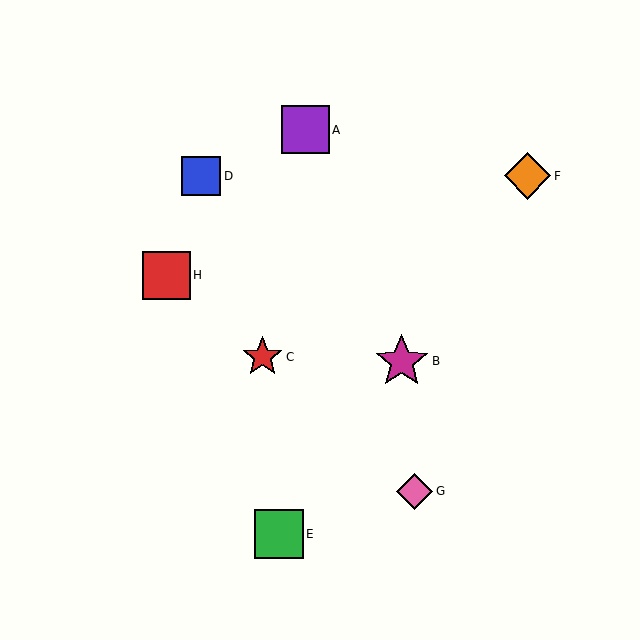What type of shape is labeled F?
Shape F is an orange diamond.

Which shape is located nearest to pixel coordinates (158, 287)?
The red square (labeled H) at (166, 275) is nearest to that location.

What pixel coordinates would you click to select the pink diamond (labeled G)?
Click at (415, 491) to select the pink diamond G.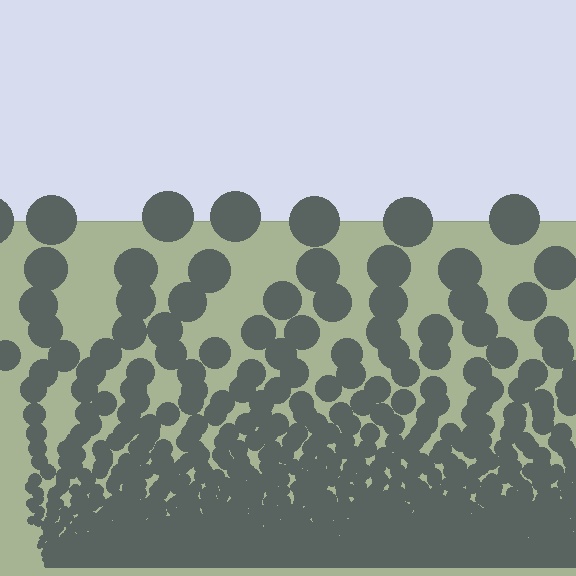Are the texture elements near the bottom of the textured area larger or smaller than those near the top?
Smaller. The gradient is inverted — elements near the bottom are smaller and denser.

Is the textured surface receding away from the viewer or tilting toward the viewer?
The surface appears to tilt toward the viewer. Texture elements get larger and sparser toward the top.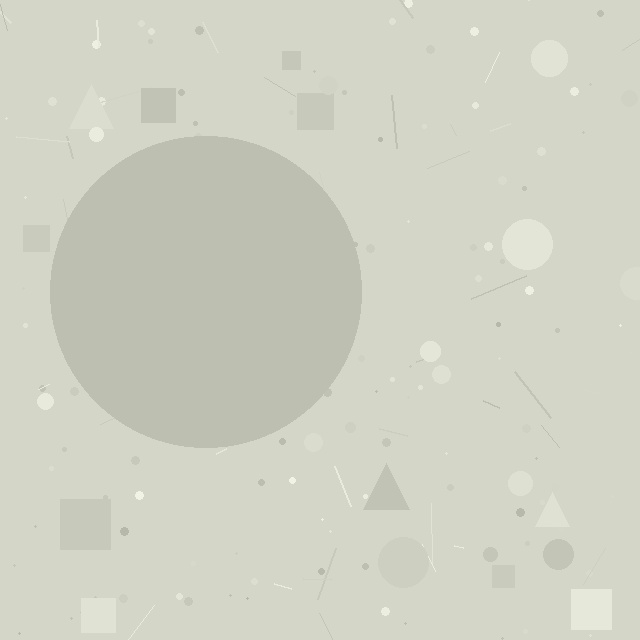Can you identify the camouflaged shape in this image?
The camouflaged shape is a circle.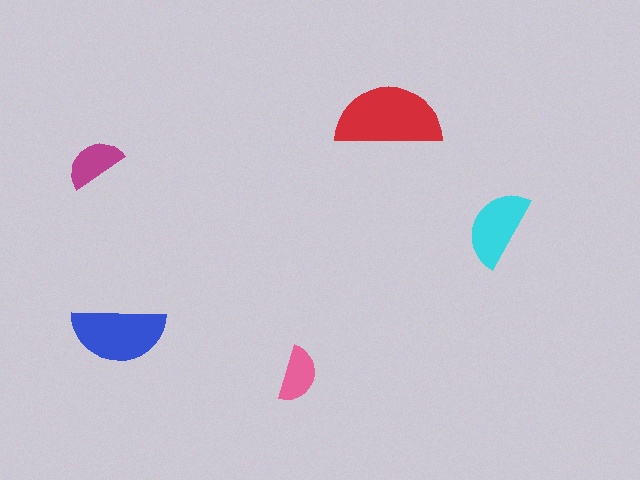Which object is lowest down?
The pink semicircle is bottommost.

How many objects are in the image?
There are 5 objects in the image.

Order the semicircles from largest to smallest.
the red one, the blue one, the cyan one, the magenta one, the pink one.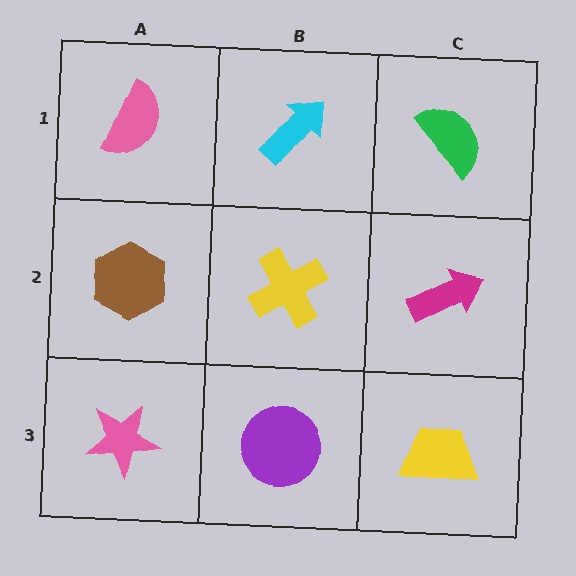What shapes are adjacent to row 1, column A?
A brown hexagon (row 2, column A), a cyan arrow (row 1, column B).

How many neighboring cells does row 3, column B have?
3.